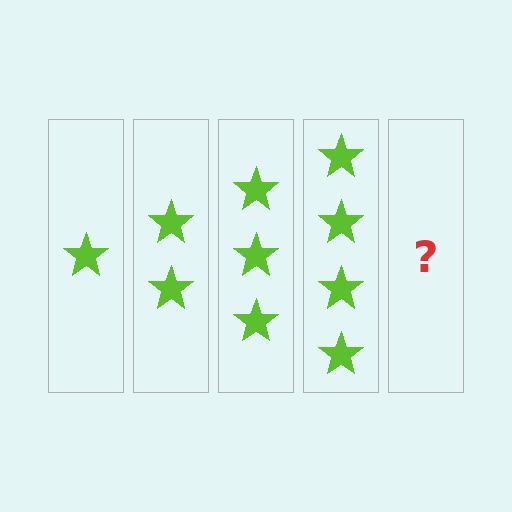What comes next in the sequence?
The next element should be 5 stars.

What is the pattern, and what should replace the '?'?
The pattern is that each step adds one more star. The '?' should be 5 stars.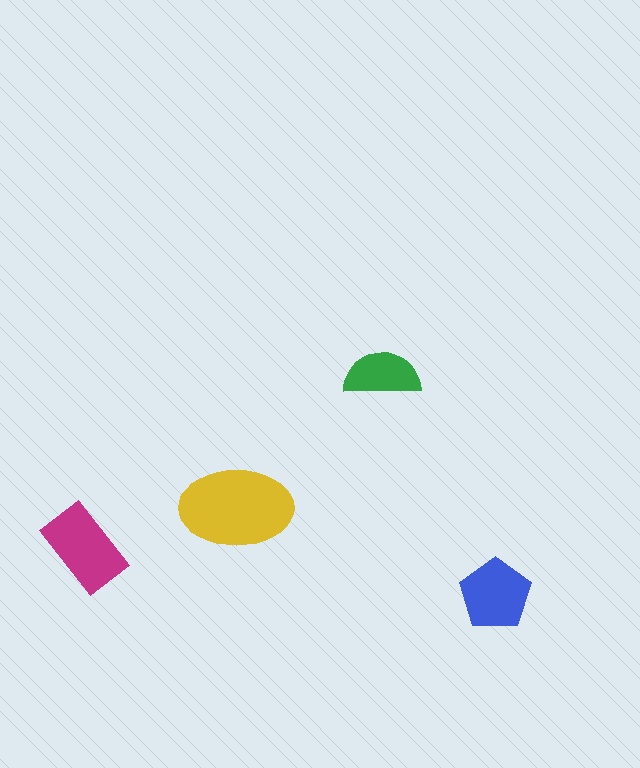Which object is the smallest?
The green semicircle.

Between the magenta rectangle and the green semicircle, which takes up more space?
The magenta rectangle.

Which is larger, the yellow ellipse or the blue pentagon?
The yellow ellipse.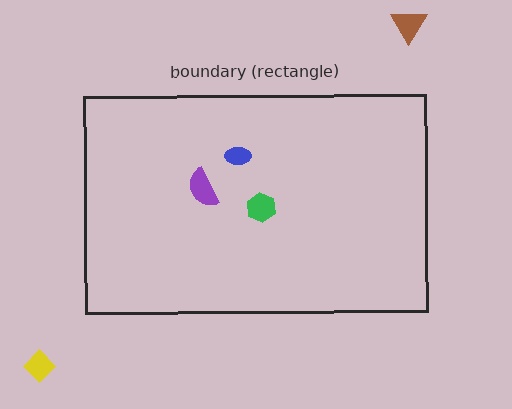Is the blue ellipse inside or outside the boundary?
Inside.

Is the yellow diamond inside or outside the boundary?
Outside.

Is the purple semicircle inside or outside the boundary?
Inside.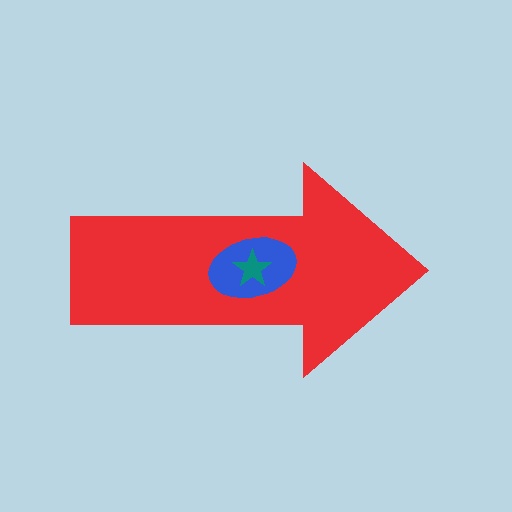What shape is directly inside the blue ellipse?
The teal star.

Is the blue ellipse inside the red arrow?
Yes.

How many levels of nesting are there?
3.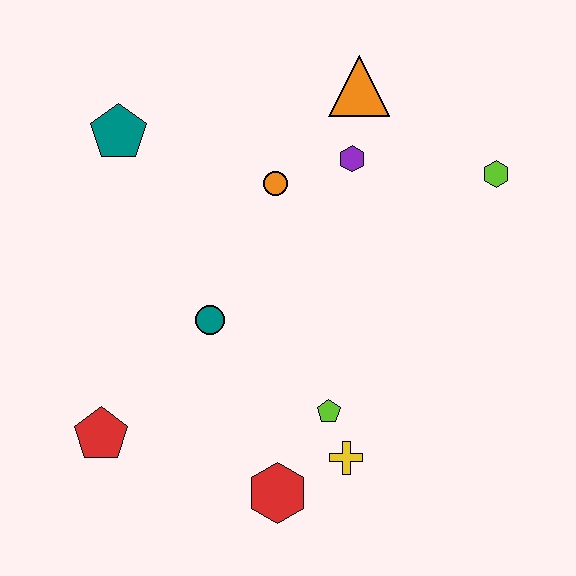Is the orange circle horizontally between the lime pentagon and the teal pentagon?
Yes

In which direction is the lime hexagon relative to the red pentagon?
The lime hexagon is to the right of the red pentagon.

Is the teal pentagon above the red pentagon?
Yes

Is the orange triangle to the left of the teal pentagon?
No